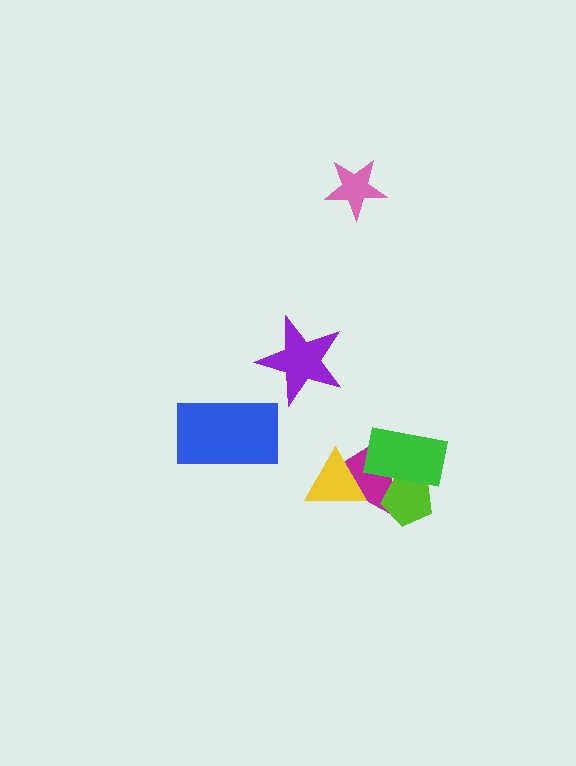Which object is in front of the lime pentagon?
The green rectangle is in front of the lime pentagon.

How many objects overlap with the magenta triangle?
3 objects overlap with the magenta triangle.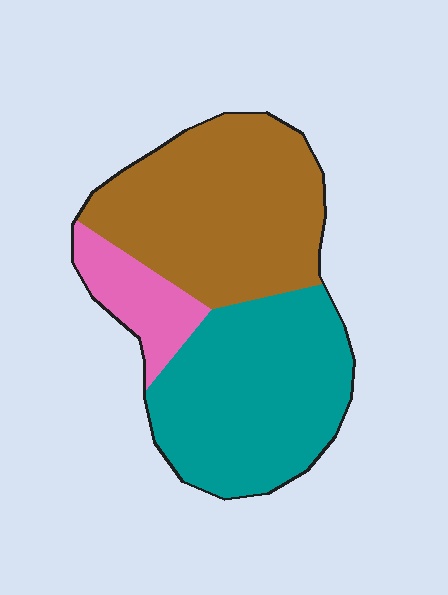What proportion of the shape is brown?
Brown covers 45% of the shape.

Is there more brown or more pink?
Brown.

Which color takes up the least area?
Pink, at roughly 10%.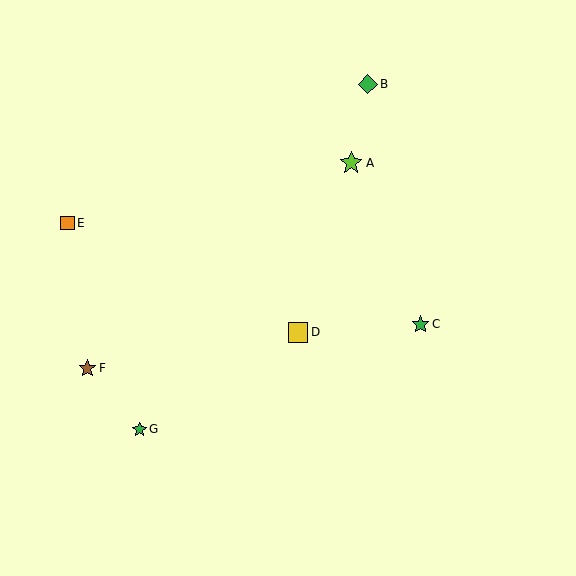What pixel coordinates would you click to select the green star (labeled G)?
Click at (139, 429) to select the green star G.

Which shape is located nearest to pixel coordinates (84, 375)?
The brown star (labeled F) at (87, 368) is nearest to that location.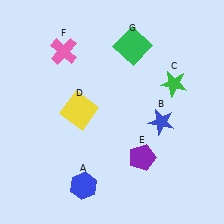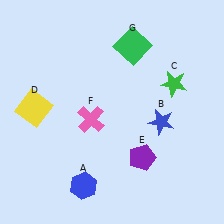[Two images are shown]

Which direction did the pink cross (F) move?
The pink cross (F) moved down.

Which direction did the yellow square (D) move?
The yellow square (D) moved left.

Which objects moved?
The objects that moved are: the yellow square (D), the pink cross (F).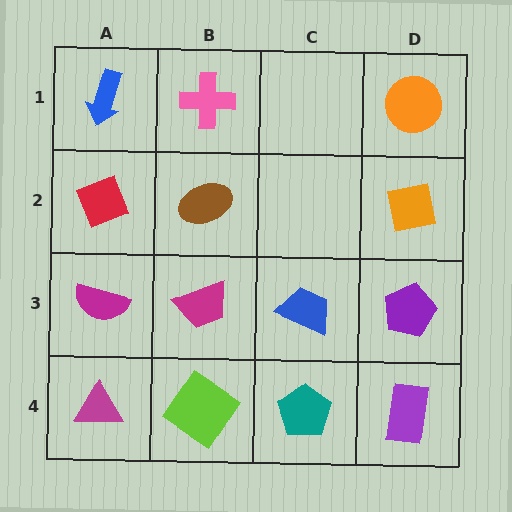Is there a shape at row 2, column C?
No, that cell is empty.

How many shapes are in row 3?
4 shapes.